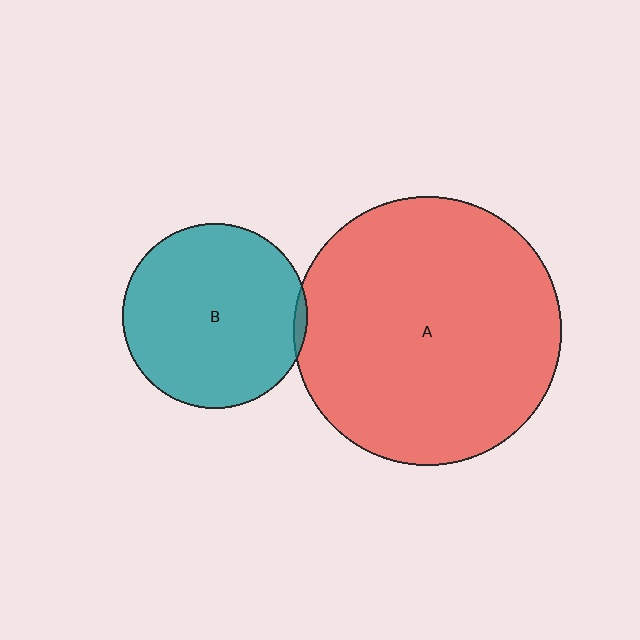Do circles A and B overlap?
Yes.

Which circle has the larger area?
Circle A (red).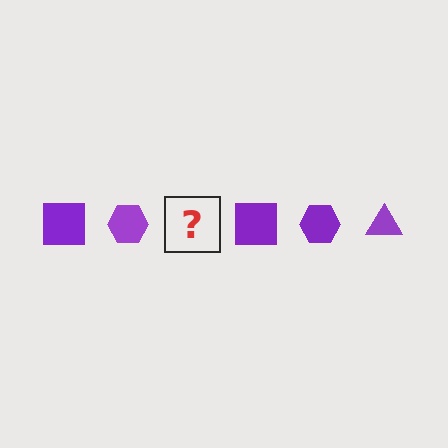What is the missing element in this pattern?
The missing element is a purple triangle.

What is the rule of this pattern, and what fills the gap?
The rule is that the pattern cycles through square, hexagon, triangle shapes in purple. The gap should be filled with a purple triangle.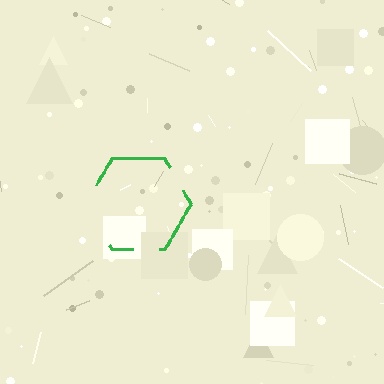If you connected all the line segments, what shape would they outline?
They would outline a hexagon.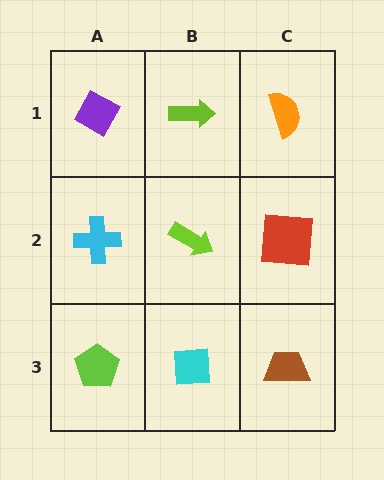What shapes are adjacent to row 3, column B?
A lime arrow (row 2, column B), a lime pentagon (row 3, column A), a brown trapezoid (row 3, column C).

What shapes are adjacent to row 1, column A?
A cyan cross (row 2, column A), a lime arrow (row 1, column B).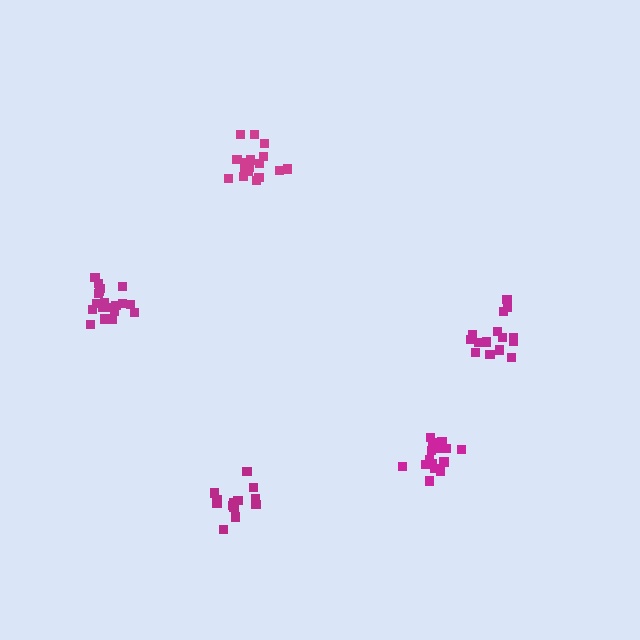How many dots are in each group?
Group 1: 15 dots, Group 2: 19 dots, Group 3: 13 dots, Group 4: 16 dots, Group 5: 19 dots (82 total).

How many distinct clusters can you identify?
There are 5 distinct clusters.